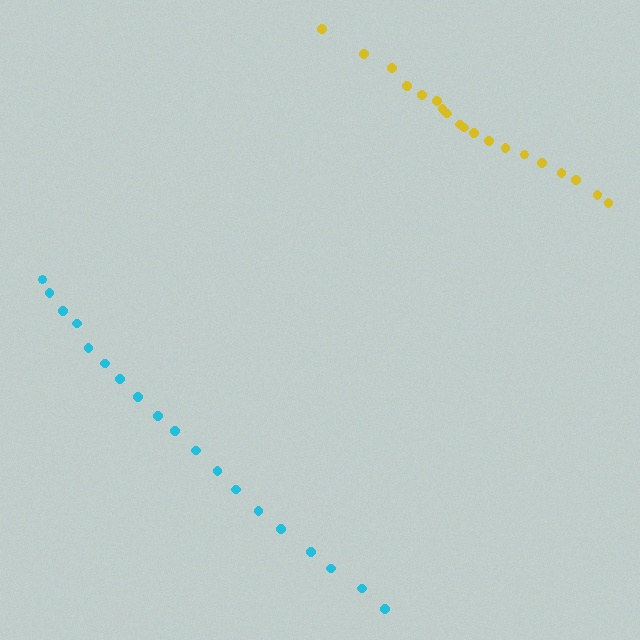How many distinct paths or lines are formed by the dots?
There are 2 distinct paths.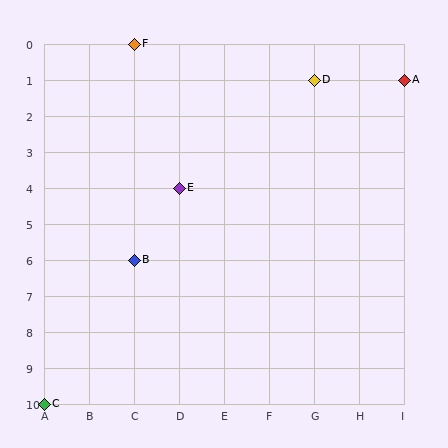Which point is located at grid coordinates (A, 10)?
Point C is at (A, 10).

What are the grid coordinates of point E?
Point E is at grid coordinates (D, 4).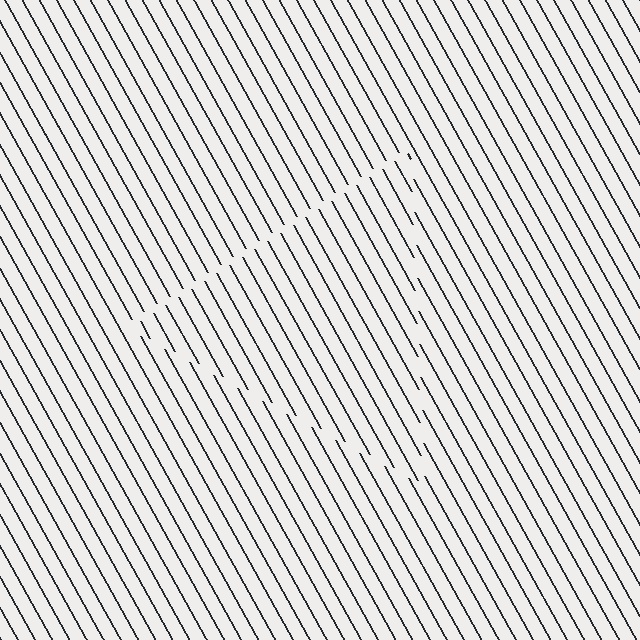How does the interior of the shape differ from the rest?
The interior of the shape contains the same grating, shifted by half a period — the contour is defined by the phase discontinuity where line-ends from the inner and outer gratings abut.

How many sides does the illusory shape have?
3 sides — the line-ends trace a triangle.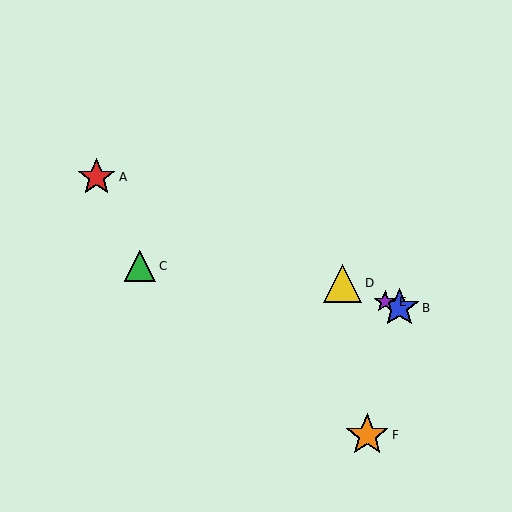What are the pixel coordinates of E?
Object E is at (385, 302).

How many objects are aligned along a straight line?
4 objects (A, B, D, E) are aligned along a straight line.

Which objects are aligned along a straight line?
Objects A, B, D, E are aligned along a straight line.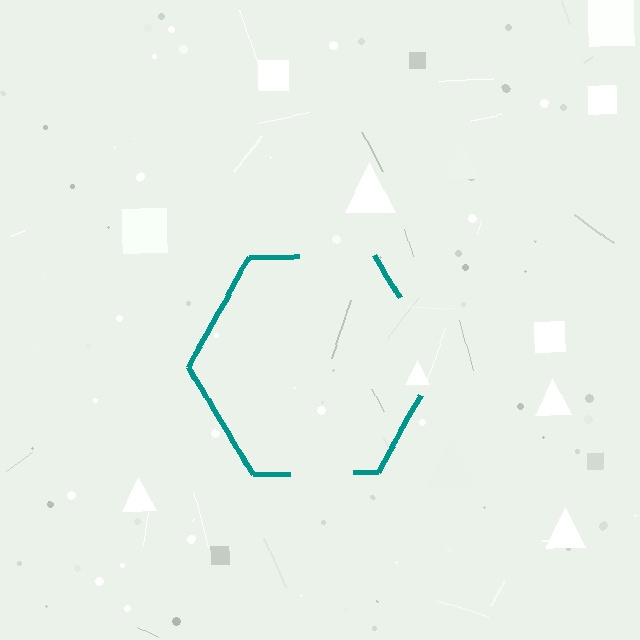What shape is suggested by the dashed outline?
The dashed outline suggests a hexagon.